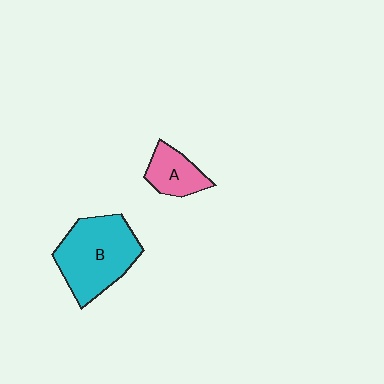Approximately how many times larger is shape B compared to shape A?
Approximately 2.3 times.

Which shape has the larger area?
Shape B (cyan).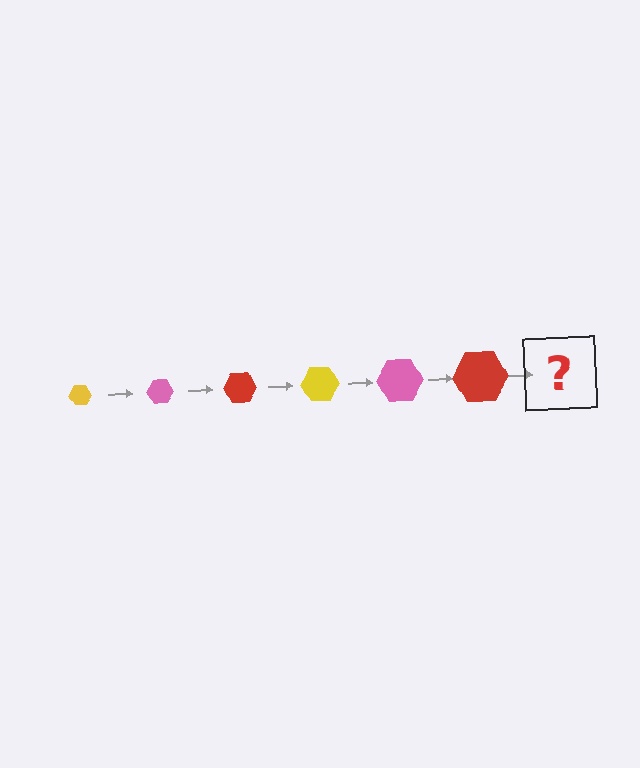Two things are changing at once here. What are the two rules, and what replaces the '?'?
The two rules are that the hexagon grows larger each step and the color cycles through yellow, pink, and red. The '?' should be a yellow hexagon, larger than the previous one.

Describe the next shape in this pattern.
It should be a yellow hexagon, larger than the previous one.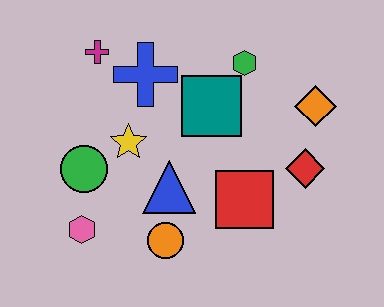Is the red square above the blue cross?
No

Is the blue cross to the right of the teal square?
No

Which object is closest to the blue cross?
The magenta cross is closest to the blue cross.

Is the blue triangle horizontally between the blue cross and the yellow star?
No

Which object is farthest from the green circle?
The orange diamond is farthest from the green circle.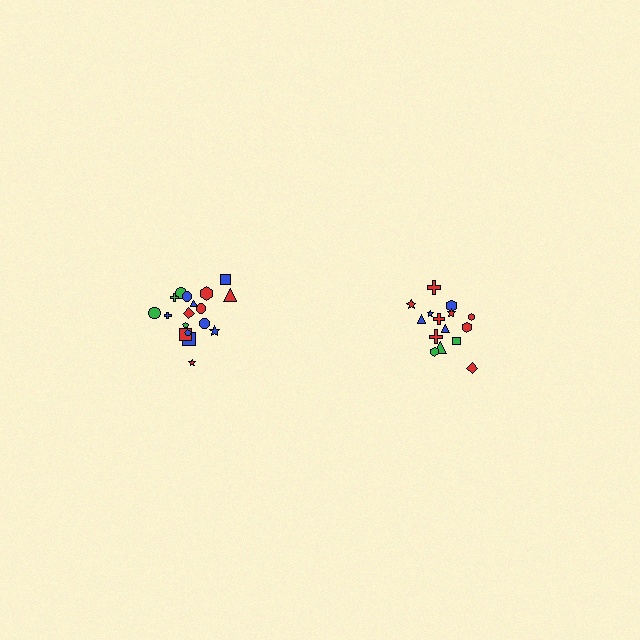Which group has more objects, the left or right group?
The left group.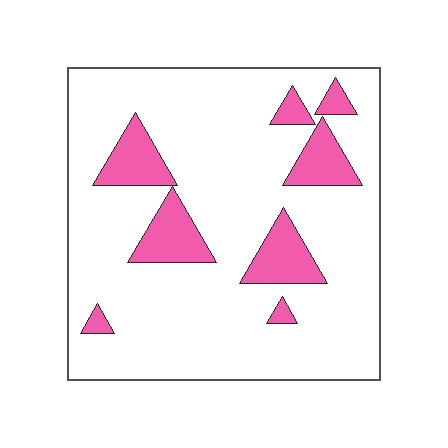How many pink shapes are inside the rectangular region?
8.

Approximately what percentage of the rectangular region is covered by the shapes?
Approximately 15%.